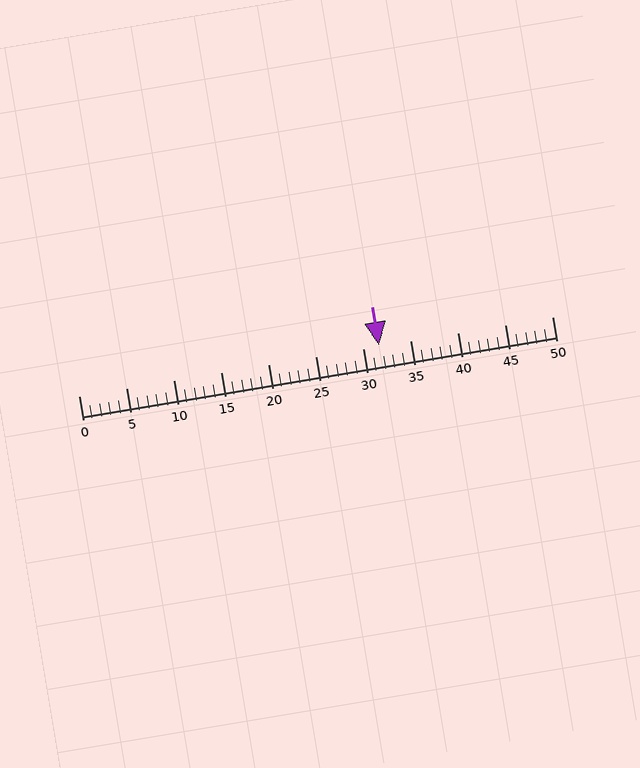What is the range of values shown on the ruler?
The ruler shows values from 0 to 50.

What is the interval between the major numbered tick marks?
The major tick marks are spaced 5 units apart.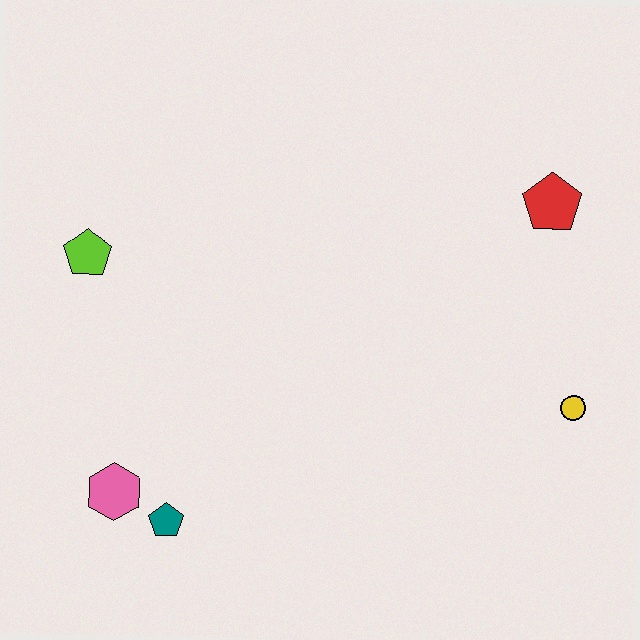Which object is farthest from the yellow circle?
The lime pentagon is farthest from the yellow circle.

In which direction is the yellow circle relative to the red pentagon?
The yellow circle is below the red pentagon.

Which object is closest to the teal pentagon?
The pink hexagon is closest to the teal pentagon.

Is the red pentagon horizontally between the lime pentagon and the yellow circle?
Yes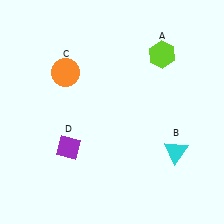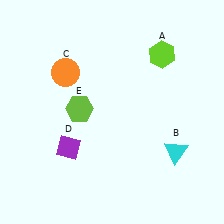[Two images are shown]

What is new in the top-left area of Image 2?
A lime hexagon (E) was added in the top-left area of Image 2.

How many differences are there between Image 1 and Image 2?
There is 1 difference between the two images.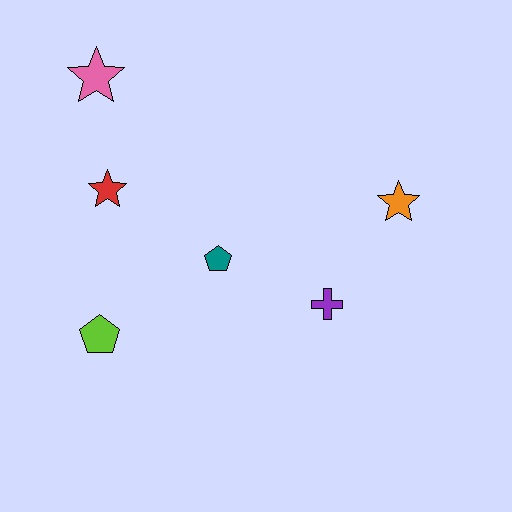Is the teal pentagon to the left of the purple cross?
Yes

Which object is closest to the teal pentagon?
The purple cross is closest to the teal pentagon.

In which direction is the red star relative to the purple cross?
The red star is to the left of the purple cross.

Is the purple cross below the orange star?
Yes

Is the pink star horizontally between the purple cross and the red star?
No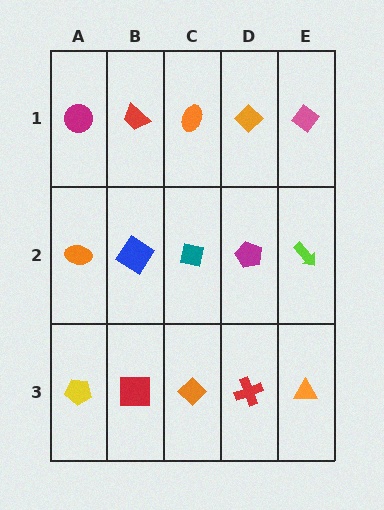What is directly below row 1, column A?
An orange ellipse.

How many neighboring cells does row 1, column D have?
3.